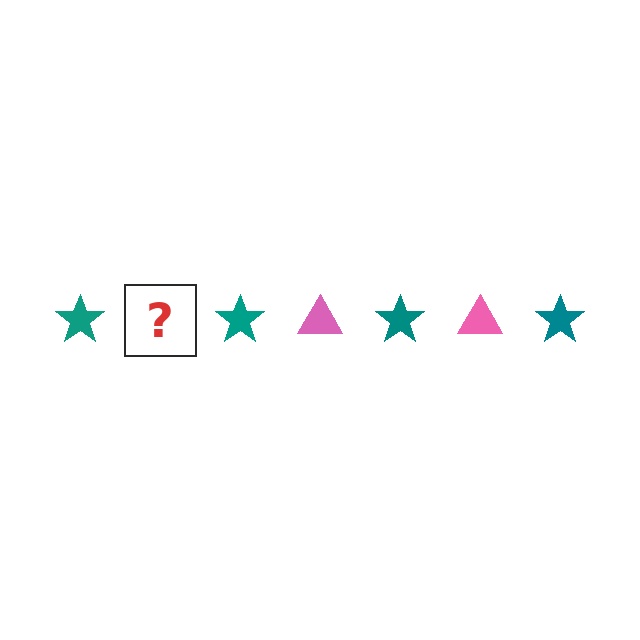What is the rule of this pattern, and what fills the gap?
The rule is that the pattern alternates between teal star and pink triangle. The gap should be filled with a pink triangle.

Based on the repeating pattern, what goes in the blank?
The blank should be a pink triangle.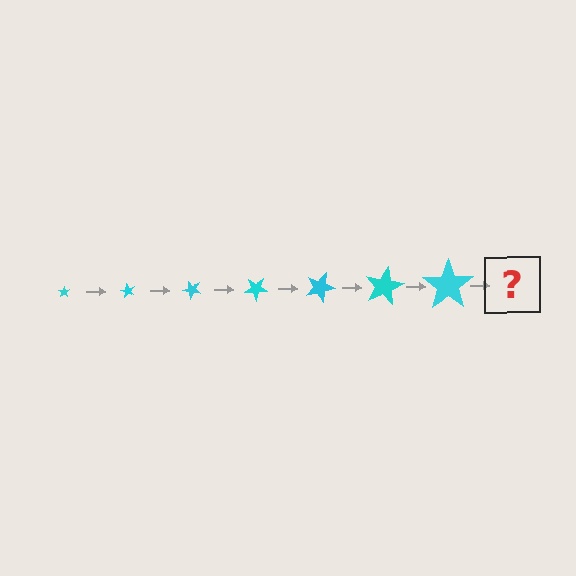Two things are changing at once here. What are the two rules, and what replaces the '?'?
The two rules are that the star grows larger each step and it rotates 60 degrees each step. The '?' should be a star, larger than the previous one and rotated 420 degrees from the start.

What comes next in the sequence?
The next element should be a star, larger than the previous one and rotated 420 degrees from the start.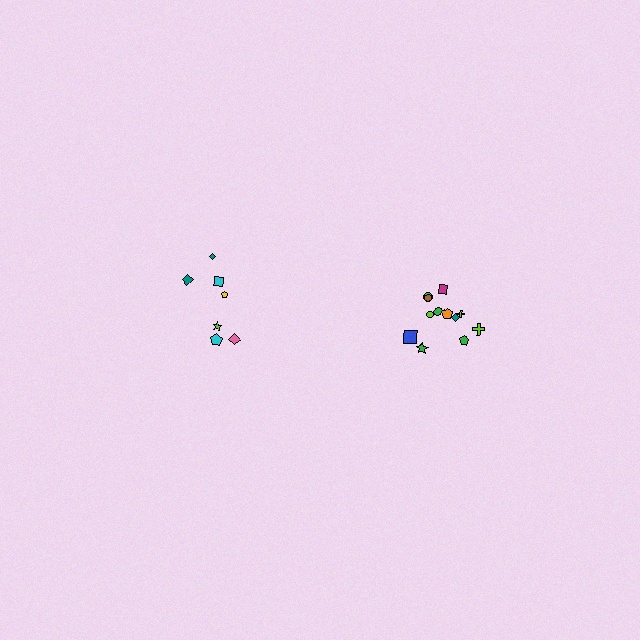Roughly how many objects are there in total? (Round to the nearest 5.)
Roughly 20 objects in total.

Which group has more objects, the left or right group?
The right group.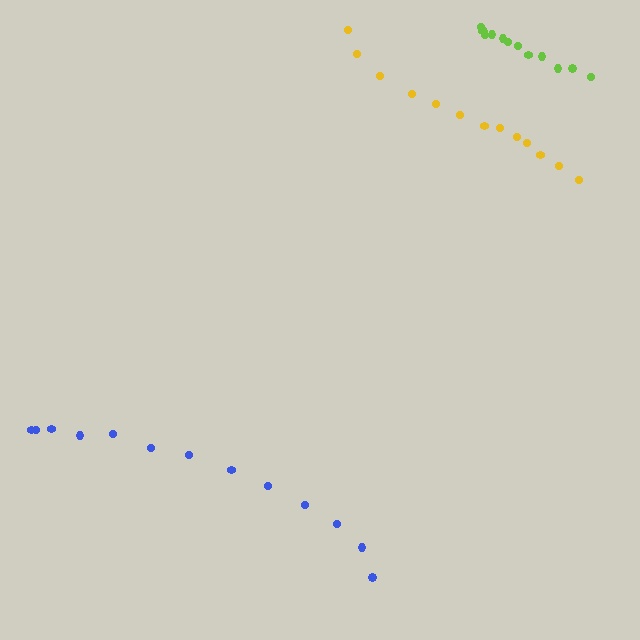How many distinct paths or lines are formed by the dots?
There are 3 distinct paths.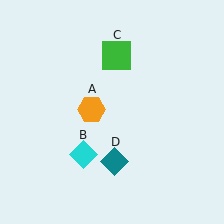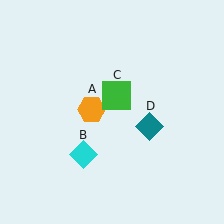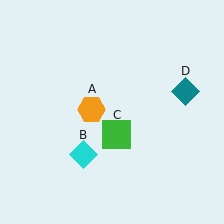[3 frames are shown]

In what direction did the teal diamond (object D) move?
The teal diamond (object D) moved up and to the right.